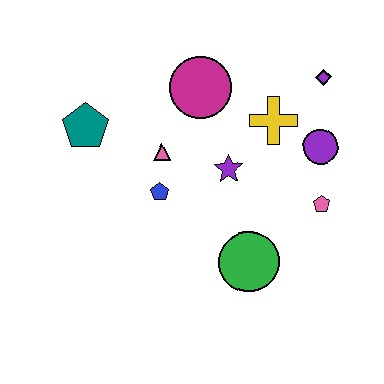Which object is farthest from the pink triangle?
The purple diamond is farthest from the pink triangle.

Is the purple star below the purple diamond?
Yes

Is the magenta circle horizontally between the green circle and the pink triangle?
Yes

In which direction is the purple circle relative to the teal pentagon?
The purple circle is to the right of the teal pentagon.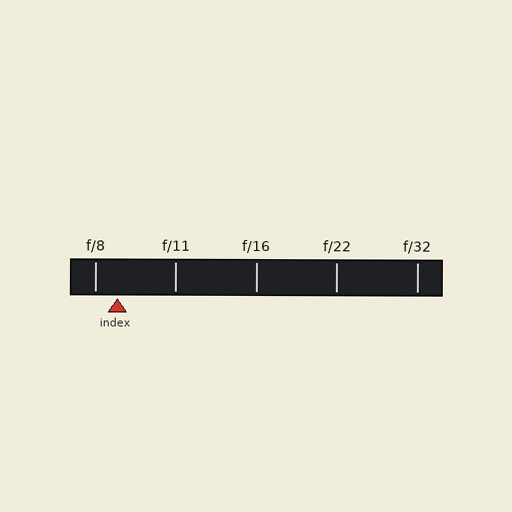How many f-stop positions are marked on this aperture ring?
There are 5 f-stop positions marked.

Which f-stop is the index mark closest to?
The index mark is closest to f/8.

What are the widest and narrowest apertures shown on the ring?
The widest aperture shown is f/8 and the narrowest is f/32.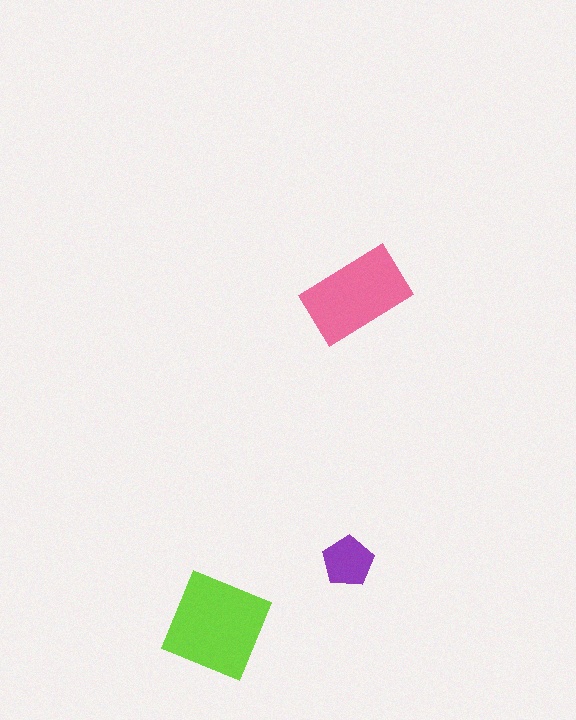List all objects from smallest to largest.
The purple pentagon, the pink rectangle, the lime diamond.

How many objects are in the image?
There are 3 objects in the image.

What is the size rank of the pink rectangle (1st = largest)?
2nd.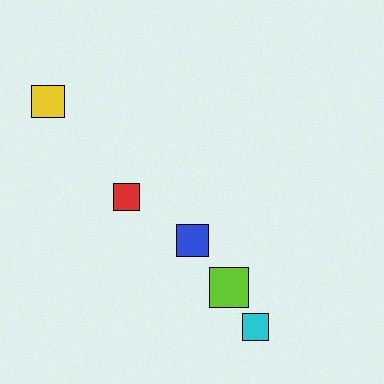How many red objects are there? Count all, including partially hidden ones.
There is 1 red object.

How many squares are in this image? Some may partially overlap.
There are 5 squares.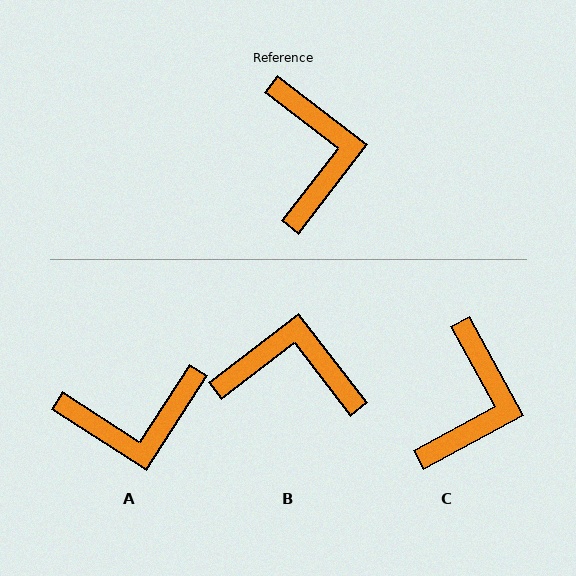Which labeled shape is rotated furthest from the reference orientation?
A, about 85 degrees away.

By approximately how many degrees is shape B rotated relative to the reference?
Approximately 75 degrees counter-clockwise.